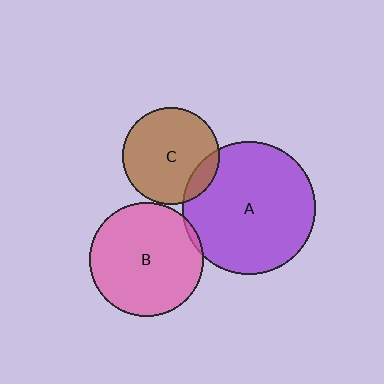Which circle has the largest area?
Circle A (purple).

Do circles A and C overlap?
Yes.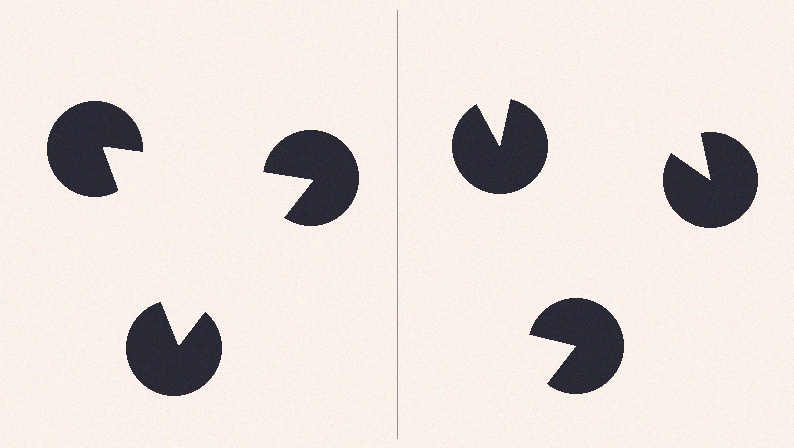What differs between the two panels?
The pac-man discs are positioned identically on both sides; only the wedge orientations differ. On the left they align to a triangle; on the right they are misaligned.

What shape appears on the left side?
An illusory triangle.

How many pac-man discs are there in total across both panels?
6 — 3 on each side.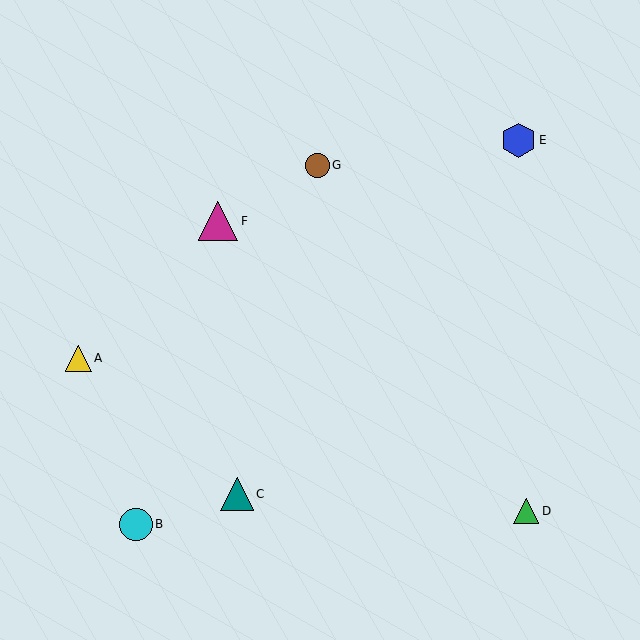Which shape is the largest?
The magenta triangle (labeled F) is the largest.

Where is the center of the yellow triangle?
The center of the yellow triangle is at (78, 358).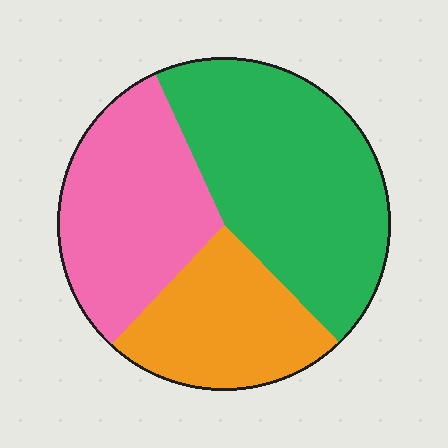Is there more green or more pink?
Green.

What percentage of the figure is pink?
Pink covers around 30% of the figure.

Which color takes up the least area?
Orange, at roughly 25%.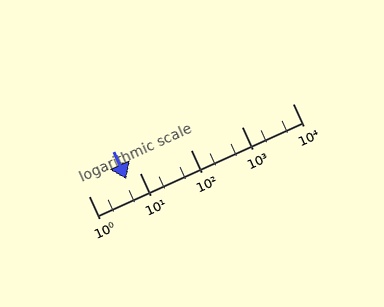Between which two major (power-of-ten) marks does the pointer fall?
The pointer is between 1 and 10.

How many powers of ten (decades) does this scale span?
The scale spans 4 decades, from 1 to 10000.